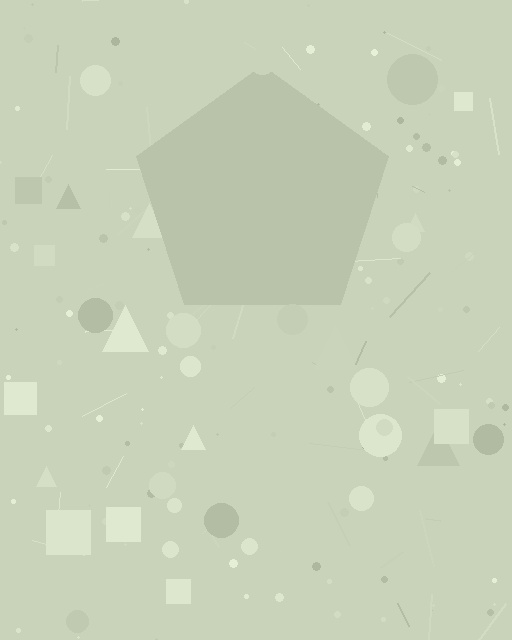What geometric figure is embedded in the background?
A pentagon is embedded in the background.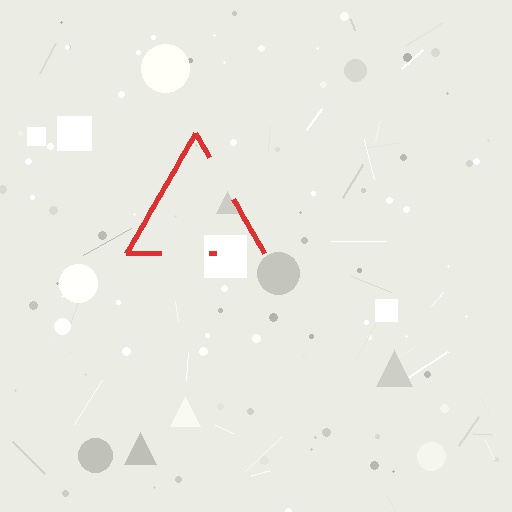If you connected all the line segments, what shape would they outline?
They would outline a triangle.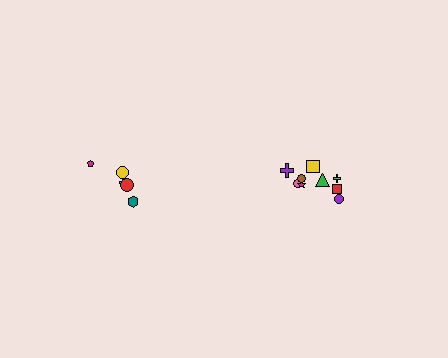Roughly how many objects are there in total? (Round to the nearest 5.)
Roughly 15 objects in total.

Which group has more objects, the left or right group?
The right group.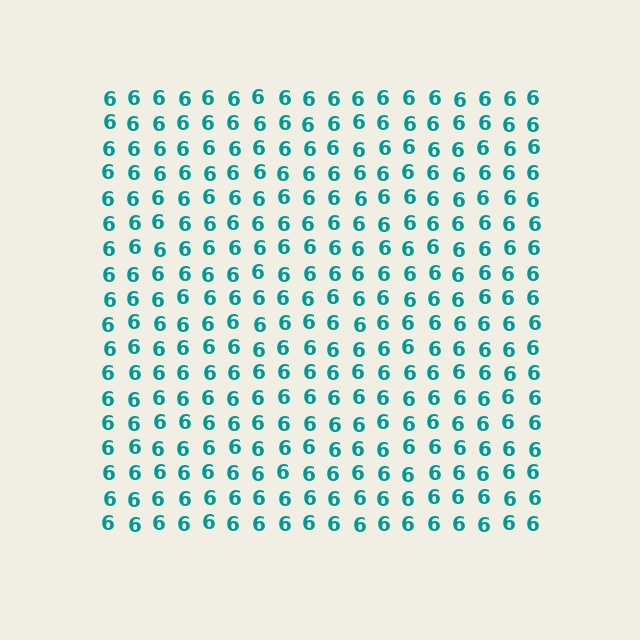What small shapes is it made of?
It is made of small digit 6's.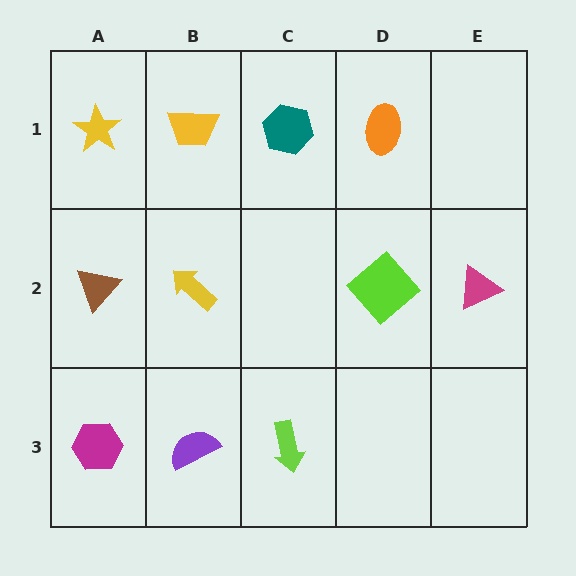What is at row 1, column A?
A yellow star.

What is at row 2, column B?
A yellow arrow.